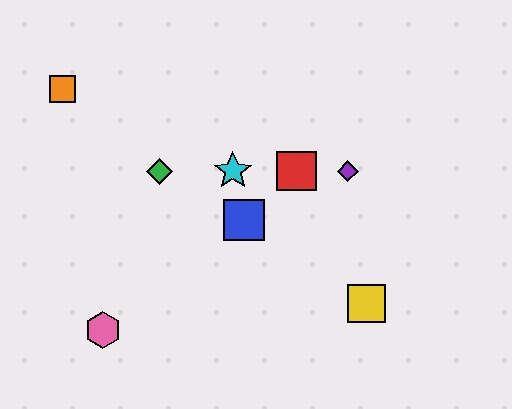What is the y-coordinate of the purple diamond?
The purple diamond is at y≈171.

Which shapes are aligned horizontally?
The red square, the green diamond, the purple diamond, the cyan star are aligned horizontally.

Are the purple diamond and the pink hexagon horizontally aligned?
No, the purple diamond is at y≈171 and the pink hexagon is at y≈330.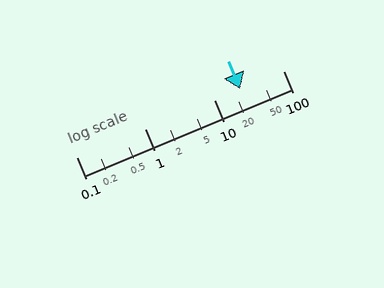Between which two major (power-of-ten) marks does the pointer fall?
The pointer is between 10 and 100.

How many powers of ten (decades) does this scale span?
The scale spans 3 decades, from 0.1 to 100.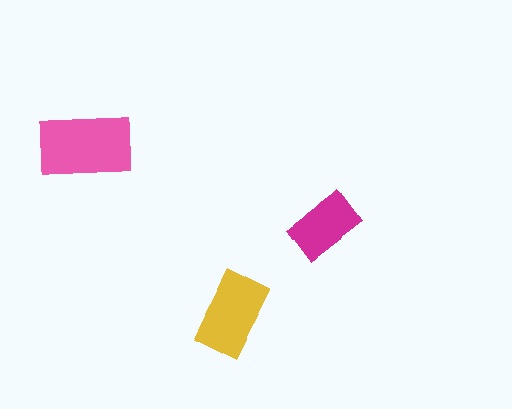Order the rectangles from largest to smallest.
the pink one, the yellow one, the magenta one.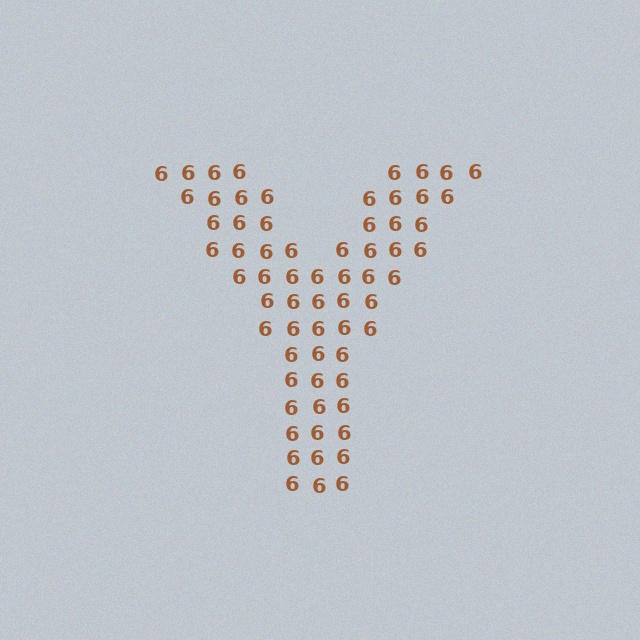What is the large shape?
The large shape is the letter Y.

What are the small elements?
The small elements are digit 6's.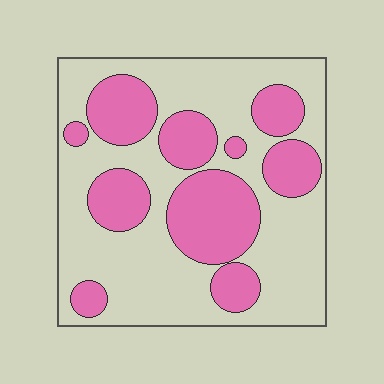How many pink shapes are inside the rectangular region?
10.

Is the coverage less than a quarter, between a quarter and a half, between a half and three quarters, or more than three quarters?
Between a quarter and a half.